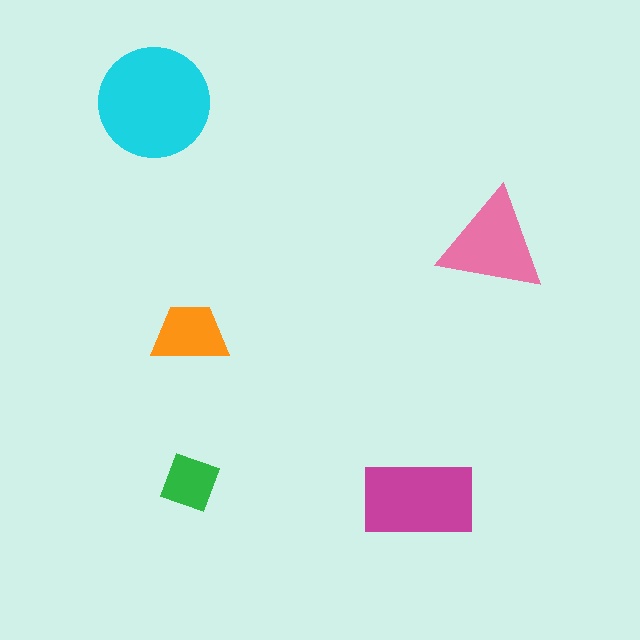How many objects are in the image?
There are 5 objects in the image.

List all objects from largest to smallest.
The cyan circle, the magenta rectangle, the pink triangle, the orange trapezoid, the green diamond.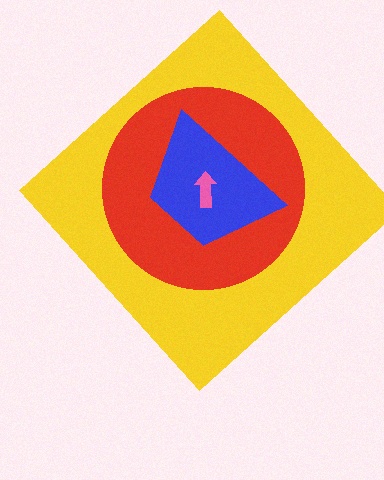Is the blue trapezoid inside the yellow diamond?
Yes.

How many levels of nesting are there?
4.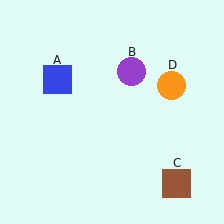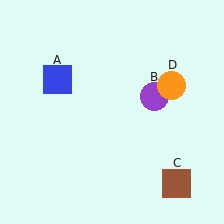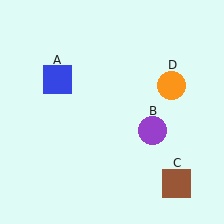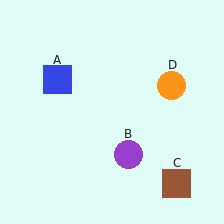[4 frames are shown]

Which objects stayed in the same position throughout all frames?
Blue square (object A) and brown square (object C) and orange circle (object D) remained stationary.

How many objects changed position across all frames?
1 object changed position: purple circle (object B).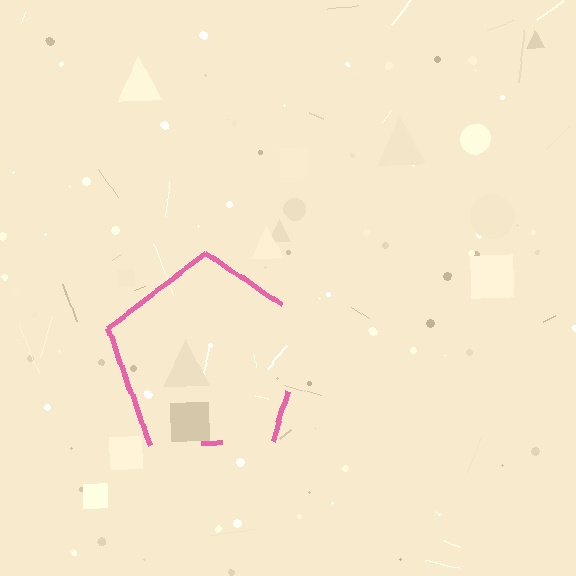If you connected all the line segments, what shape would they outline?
They would outline a pentagon.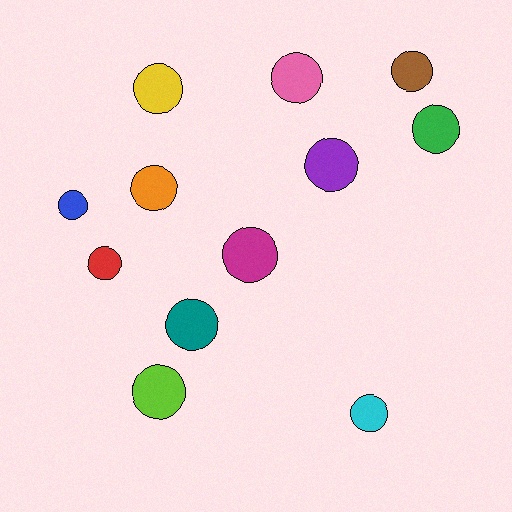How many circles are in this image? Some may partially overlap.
There are 12 circles.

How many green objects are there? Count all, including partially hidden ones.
There is 1 green object.